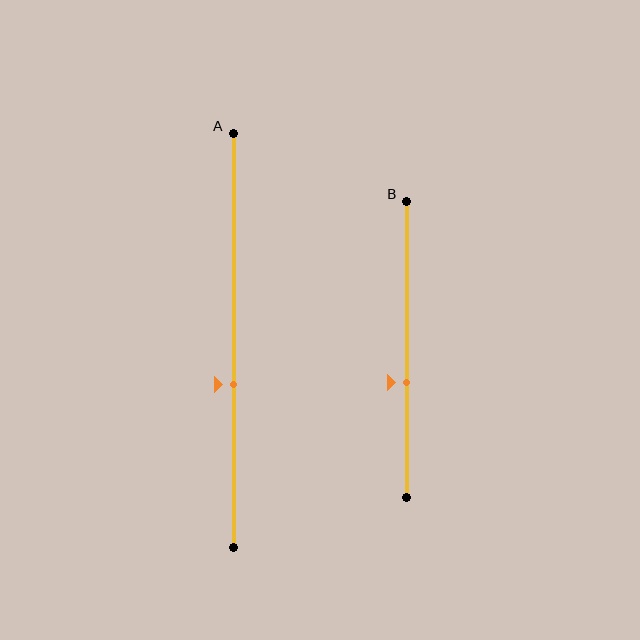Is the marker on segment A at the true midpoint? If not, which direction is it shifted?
No, the marker on segment A is shifted downward by about 11% of the segment length.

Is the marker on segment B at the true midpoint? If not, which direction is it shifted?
No, the marker on segment B is shifted downward by about 11% of the segment length.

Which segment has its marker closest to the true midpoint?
Segment A has its marker closest to the true midpoint.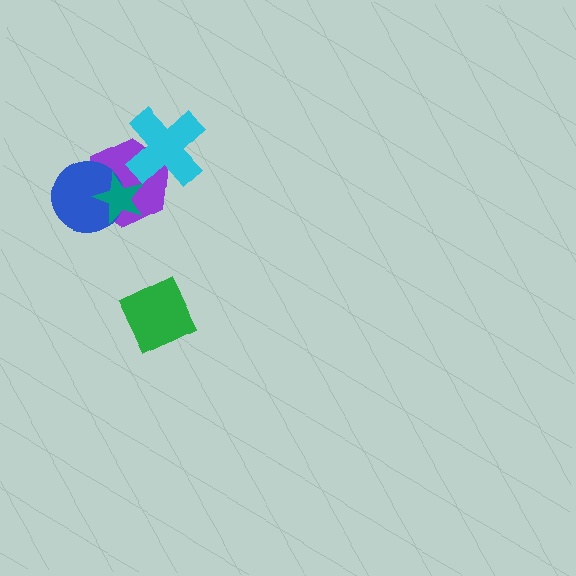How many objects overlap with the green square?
0 objects overlap with the green square.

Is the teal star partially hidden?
No, no other shape covers it.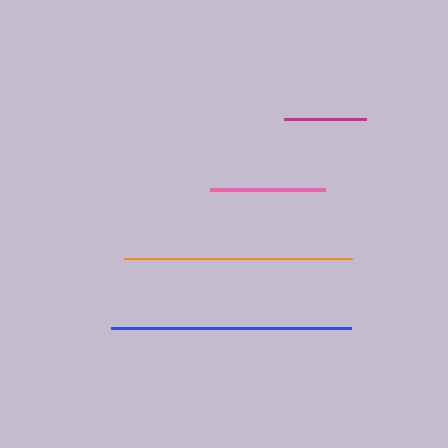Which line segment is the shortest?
The magenta line is the shortest at approximately 82 pixels.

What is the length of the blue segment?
The blue segment is approximately 240 pixels long.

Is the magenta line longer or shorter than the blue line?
The blue line is longer than the magenta line.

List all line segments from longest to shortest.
From longest to shortest: blue, orange, pink, magenta.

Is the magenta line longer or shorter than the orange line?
The orange line is longer than the magenta line.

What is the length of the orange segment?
The orange segment is approximately 227 pixels long.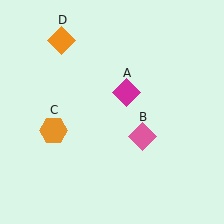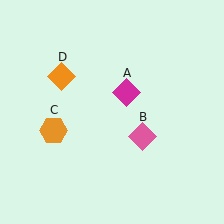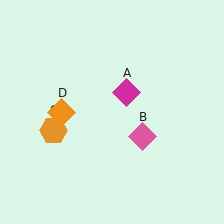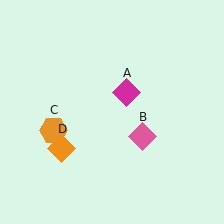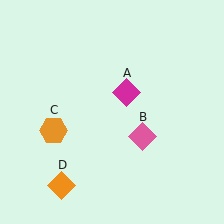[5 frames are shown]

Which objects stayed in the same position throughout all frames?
Magenta diamond (object A) and pink diamond (object B) and orange hexagon (object C) remained stationary.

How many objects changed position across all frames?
1 object changed position: orange diamond (object D).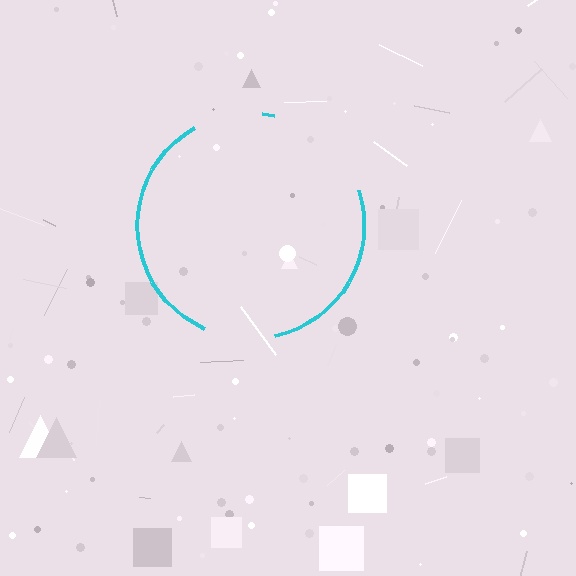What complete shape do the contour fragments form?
The contour fragments form a circle.